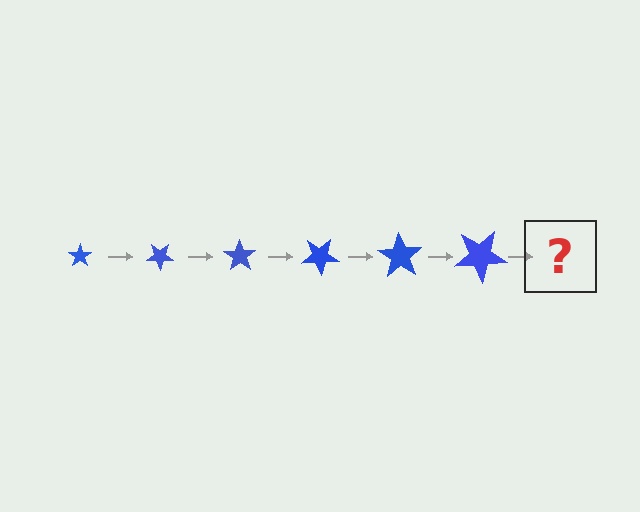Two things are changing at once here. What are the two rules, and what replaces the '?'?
The two rules are that the star grows larger each step and it rotates 35 degrees each step. The '?' should be a star, larger than the previous one and rotated 210 degrees from the start.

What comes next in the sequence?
The next element should be a star, larger than the previous one and rotated 210 degrees from the start.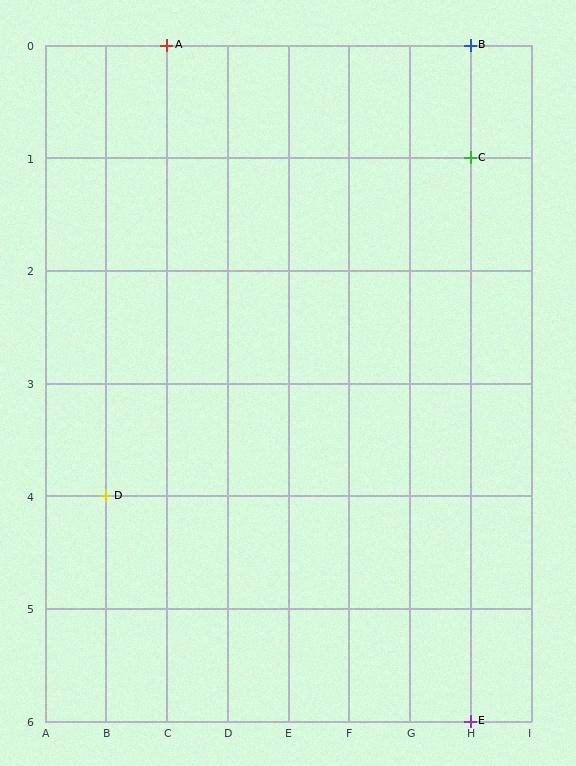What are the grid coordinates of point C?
Point C is at grid coordinates (H, 1).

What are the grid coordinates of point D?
Point D is at grid coordinates (B, 4).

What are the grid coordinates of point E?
Point E is at grid coordinates (H, 6).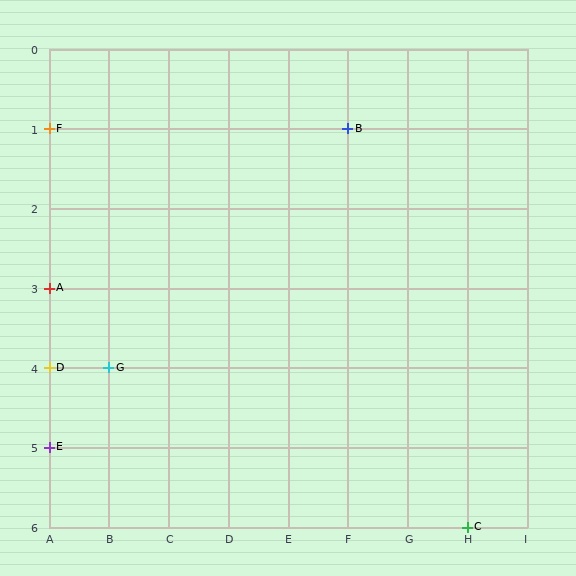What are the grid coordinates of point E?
Point E is at grid coordinates (A, 5).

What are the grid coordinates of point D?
Point D is at grid coordinates (A, 4).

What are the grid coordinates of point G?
Point G is at grid coordinates (B, 4).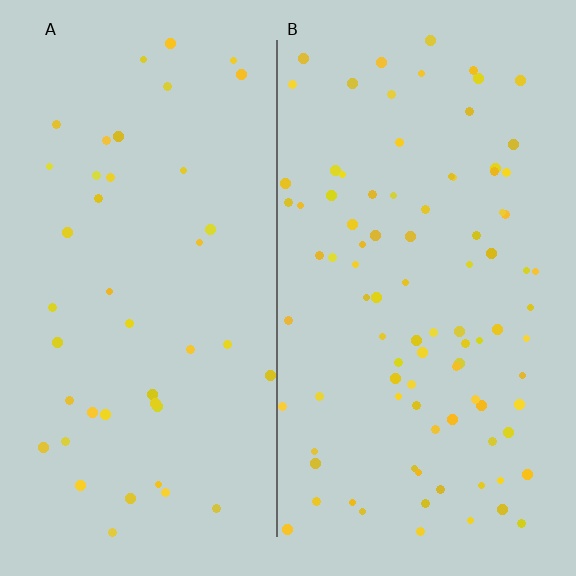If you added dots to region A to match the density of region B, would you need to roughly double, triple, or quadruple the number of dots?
Approximately double.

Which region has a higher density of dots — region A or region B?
B (the right).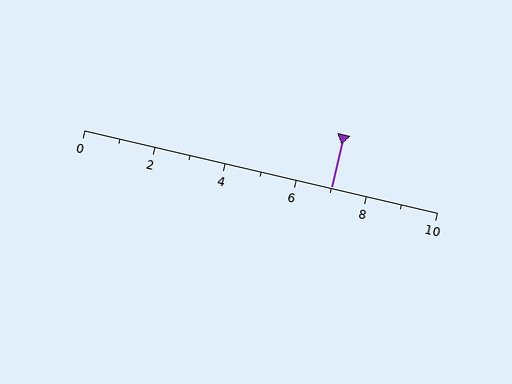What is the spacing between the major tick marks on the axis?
The major ticks are spaced 2 apart.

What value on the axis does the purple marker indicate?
The marker indicates approximately 7.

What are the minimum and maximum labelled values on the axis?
The axis runs from 0 to 10.